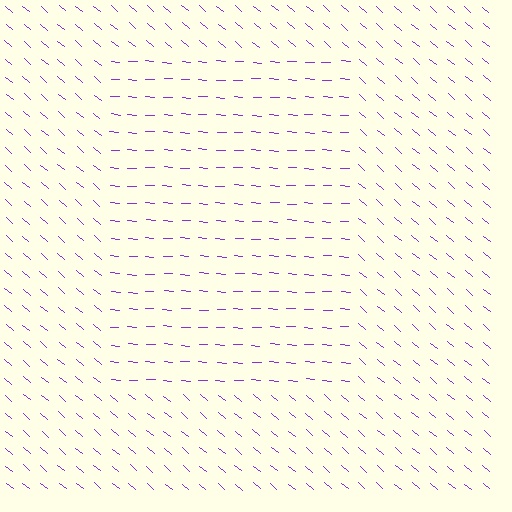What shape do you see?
I see a rectangle.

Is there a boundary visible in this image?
Yes, there is a texture boundary formed by a change in line orientation.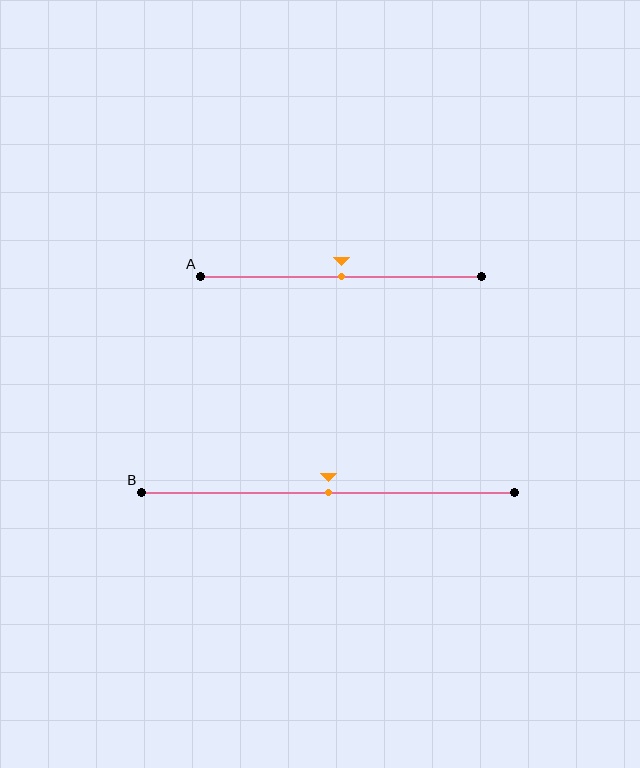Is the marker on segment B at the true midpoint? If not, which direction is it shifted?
Yes, the marker on segment B is at the true midpoint.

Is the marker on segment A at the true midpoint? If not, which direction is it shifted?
Yes, the marker on segment A is at the true midpoint.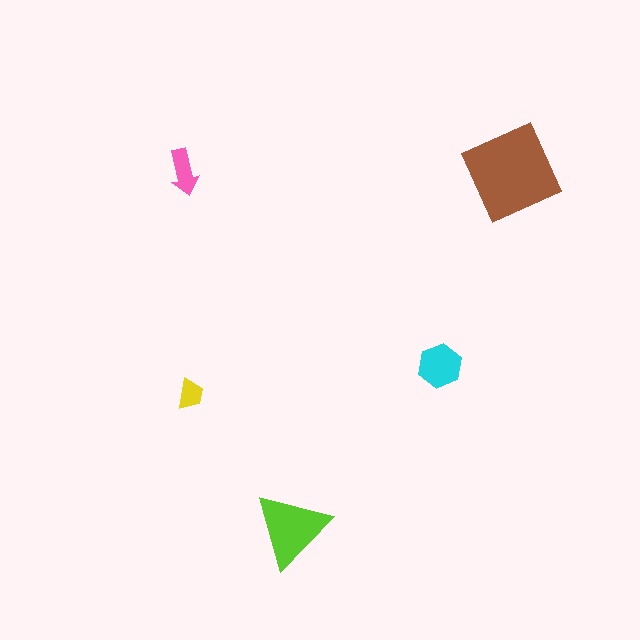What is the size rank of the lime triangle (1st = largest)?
2nd.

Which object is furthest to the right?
The brown diamond is rightmost.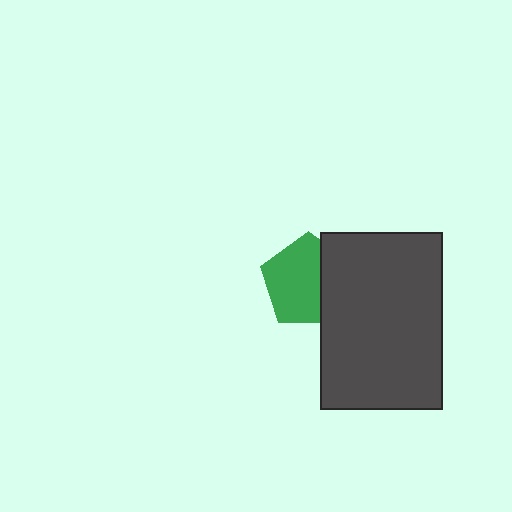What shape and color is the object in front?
The object in front is a dark gray rectangle.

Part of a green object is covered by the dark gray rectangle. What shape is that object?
It is a pentagon.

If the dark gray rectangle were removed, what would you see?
You would see the complete green pentagon.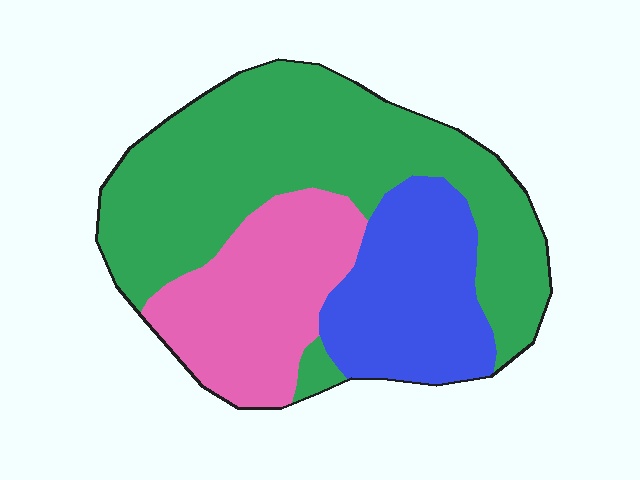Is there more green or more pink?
Green.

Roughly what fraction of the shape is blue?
Blue covers roughly 25% of the shape.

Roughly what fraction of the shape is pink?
Pink takes up less than a quarter of the shape.